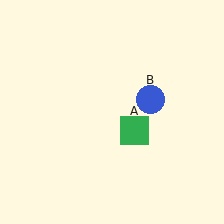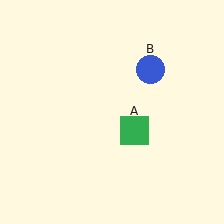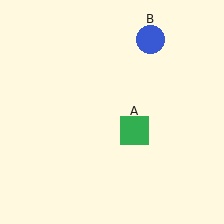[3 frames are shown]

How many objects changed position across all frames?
1 object changed position: blue circle (object B).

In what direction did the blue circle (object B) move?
The blue circle (object B) moved up.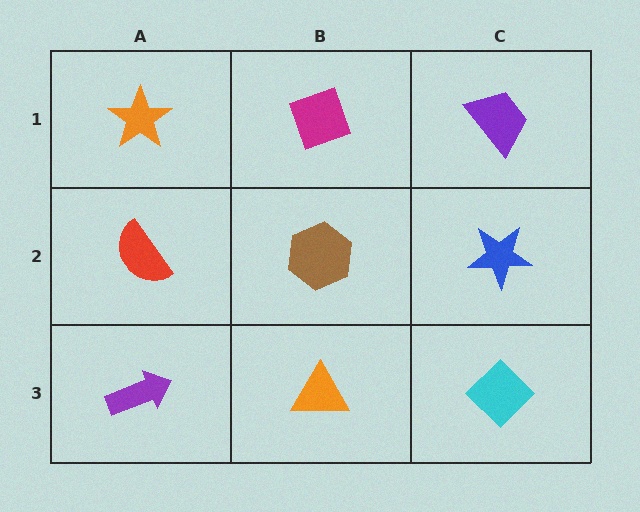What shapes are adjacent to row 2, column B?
A magenta diamond (row 1, column B), an orange triangle (row 3, column B), a red semicircle (row 2, column A), a blue star (row 2, column C).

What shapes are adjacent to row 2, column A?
An orange star (row 1, column A), a purple arrow (row 3, column A), a brown hexagon (row 2, column B).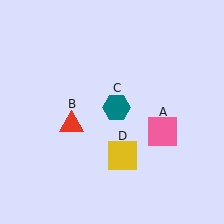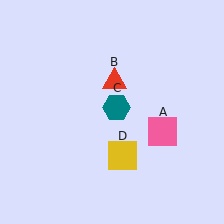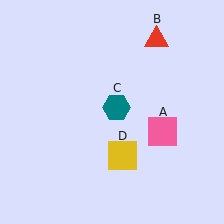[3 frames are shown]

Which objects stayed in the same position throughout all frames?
Pink square (object A) and teal hexagon (object C) and yellow square (object D) remained stationary.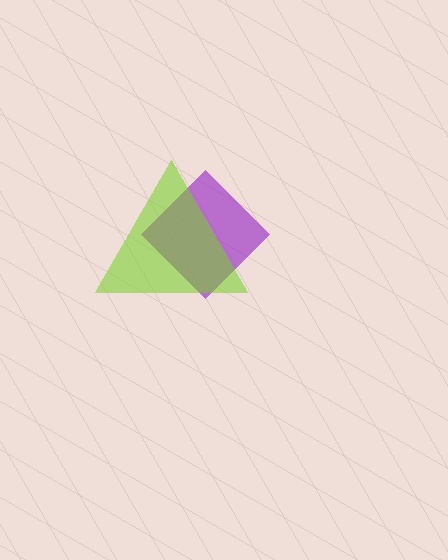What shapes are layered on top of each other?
The layered shapes are: a purple diamond, a lime triangle.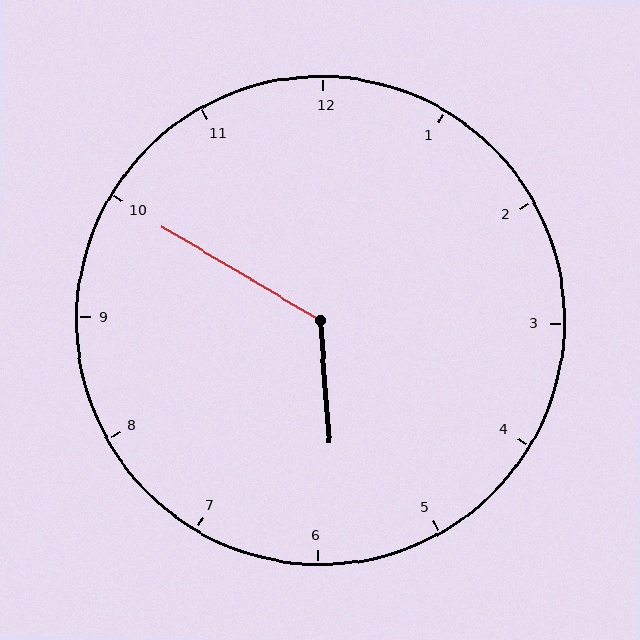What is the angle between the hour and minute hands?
Approximately 125 degrees.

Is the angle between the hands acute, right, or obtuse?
It is obtuse.